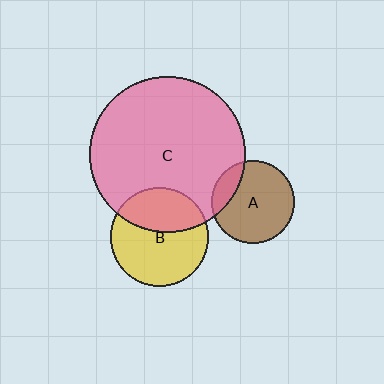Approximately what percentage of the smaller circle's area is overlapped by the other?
Approximately 35%.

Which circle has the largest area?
Circle C (pink).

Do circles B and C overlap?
Yes.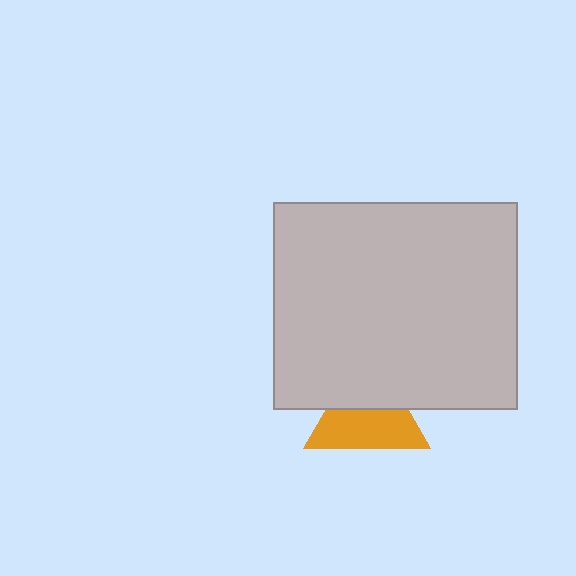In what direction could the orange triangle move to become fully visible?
The orange triangle could move down. That would shift it out from behind the light gray rectangle entirely.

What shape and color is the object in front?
The object in front is a light gray rectangle.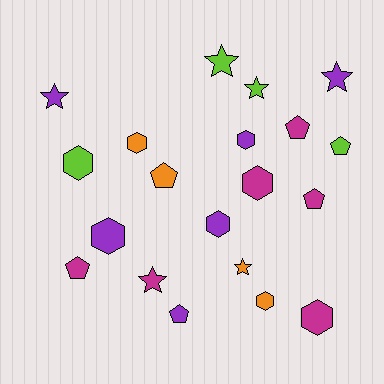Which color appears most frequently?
Magenta, with 6 objects.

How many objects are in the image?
There are 20 objects.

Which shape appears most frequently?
Hexagon, with 8 objects.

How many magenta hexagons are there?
There are 2 magenta hexagons.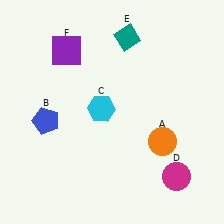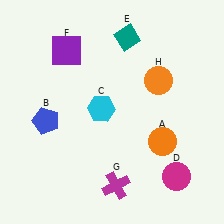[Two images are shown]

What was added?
A magenta cross (G), an orange circle (H) were added in Image 2.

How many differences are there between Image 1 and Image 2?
There are 2 differences between the two images.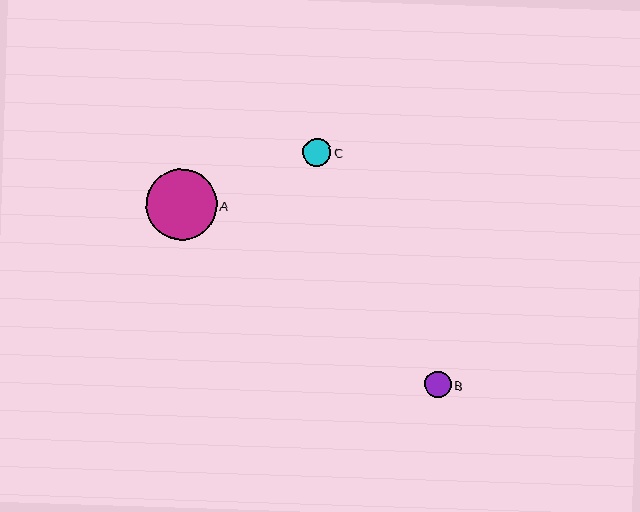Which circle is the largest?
Circle A is the largest with a size of approximately 71 pixels.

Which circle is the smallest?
Circle B is the smallest with a size of approximately 26 pixels.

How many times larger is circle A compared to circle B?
Circle A is approximately 2.7 times the size of circle B.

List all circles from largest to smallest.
From largest to smallest: A, C, B.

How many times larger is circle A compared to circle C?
Circle A is approximately 2.6 times the size of circle C.